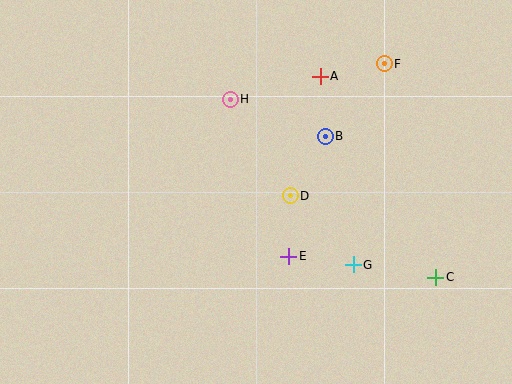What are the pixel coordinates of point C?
Point C is at (436, 277).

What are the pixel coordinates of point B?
Point B is at (325, 136).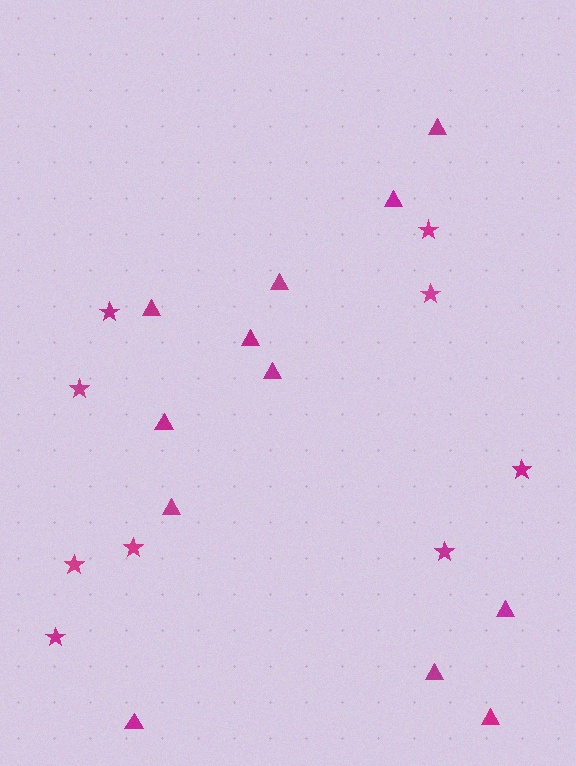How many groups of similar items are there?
There are 2 groups: one group of stars (9) and one group of triangles (12).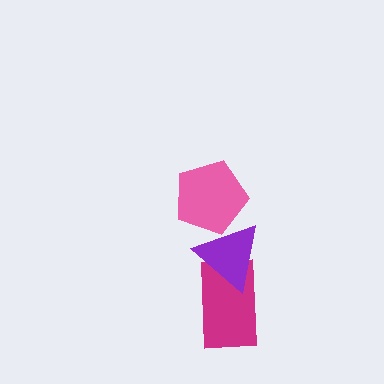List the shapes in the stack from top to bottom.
From top to bottom: the pink pentagon, the purple triangle, the magenta rectangle.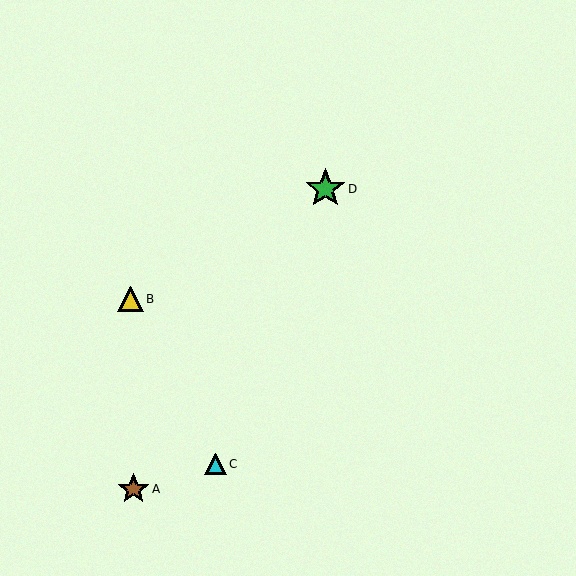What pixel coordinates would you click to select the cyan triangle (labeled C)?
Click at (216, 464) to select the cyan triangle C.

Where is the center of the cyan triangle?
The center of the cyan triangle is at (216, 464).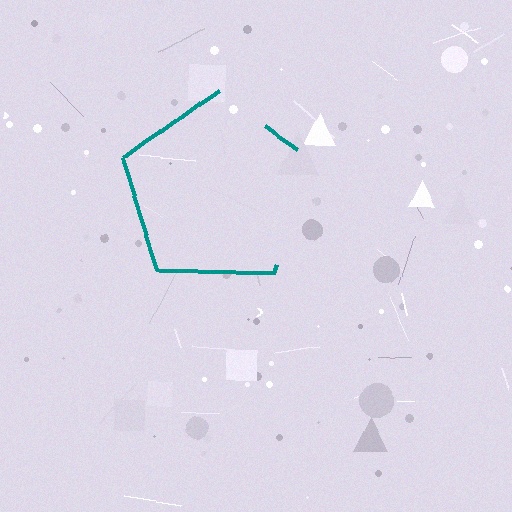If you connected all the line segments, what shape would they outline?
They would outline a pentagon.